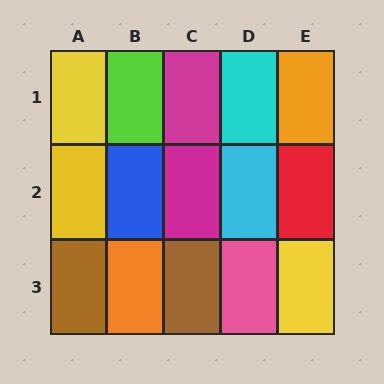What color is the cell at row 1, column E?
Orange.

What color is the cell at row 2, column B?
Blue.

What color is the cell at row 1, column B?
Lime.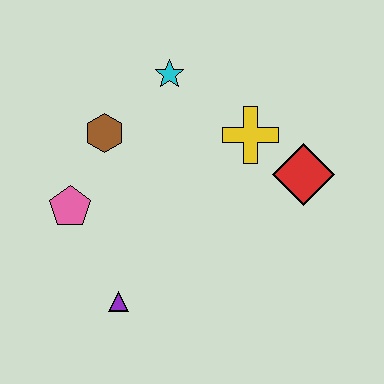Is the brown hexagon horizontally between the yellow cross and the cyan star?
No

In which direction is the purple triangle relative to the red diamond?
The purple triangle is to the left of the red diamond.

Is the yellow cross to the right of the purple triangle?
Yes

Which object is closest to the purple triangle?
The pink pentagon is closest to the purple triangle.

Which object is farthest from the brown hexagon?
The red diamond is farthest from the brown hexagon.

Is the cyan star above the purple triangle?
Yes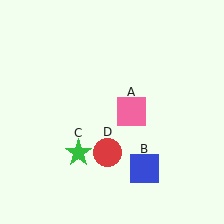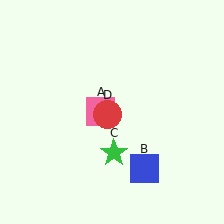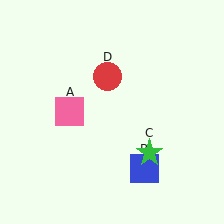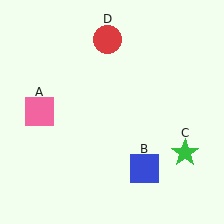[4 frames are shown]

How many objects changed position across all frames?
3 objects changed position: pink square (object A), green star (object C), red circle (object D).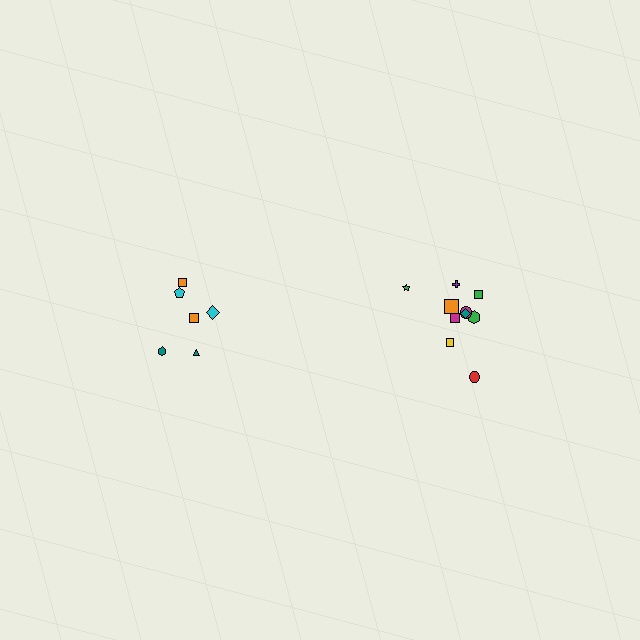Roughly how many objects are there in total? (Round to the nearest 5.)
Roughly 15 objects in total.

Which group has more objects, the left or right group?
The right group.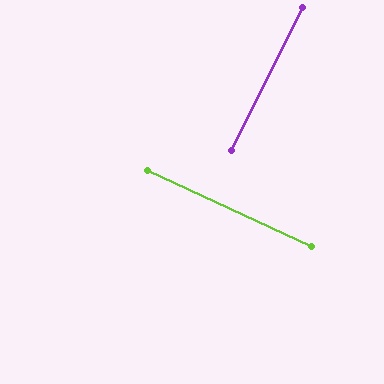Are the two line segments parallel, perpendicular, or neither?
Perpendicular — they meet at approximately 88°.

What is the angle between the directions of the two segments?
Approximately 88 degrees.